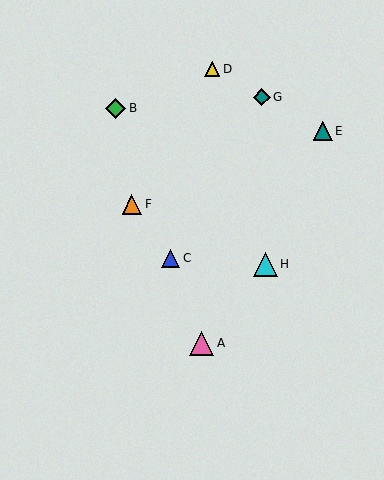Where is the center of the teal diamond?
The center of the teal diamond is at (262, 97).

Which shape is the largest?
The cyan triangle (labeled H) is the largest.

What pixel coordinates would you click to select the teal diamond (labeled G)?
Click at (262, 97) to select the teal diamond G.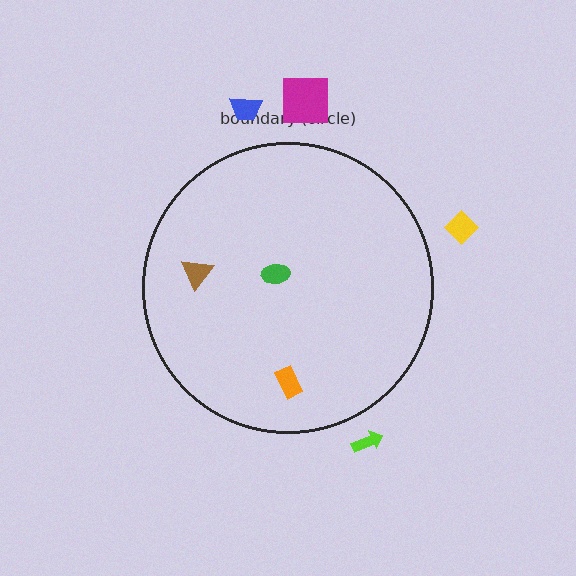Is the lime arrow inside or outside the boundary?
Outside.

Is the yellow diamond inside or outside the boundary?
Outside.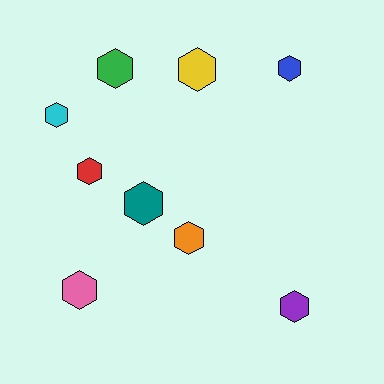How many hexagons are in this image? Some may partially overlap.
There are 9 hexagons.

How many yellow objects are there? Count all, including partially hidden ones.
There is 1 yellow object.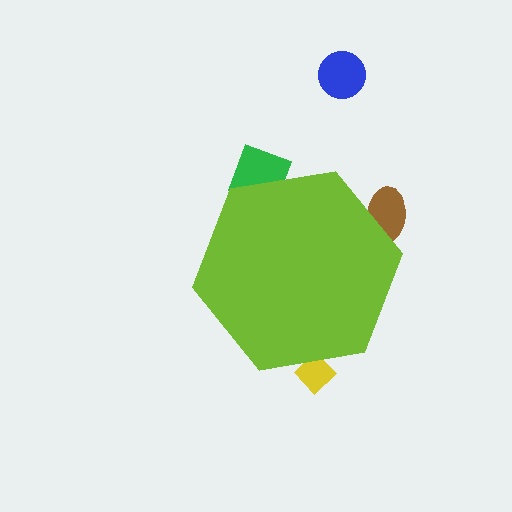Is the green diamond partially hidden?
Yes, the green diamond is partially hidden behind the lime hexagon.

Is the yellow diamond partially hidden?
Yes, the yellow diamond is partially hidden behind the lime hexagon.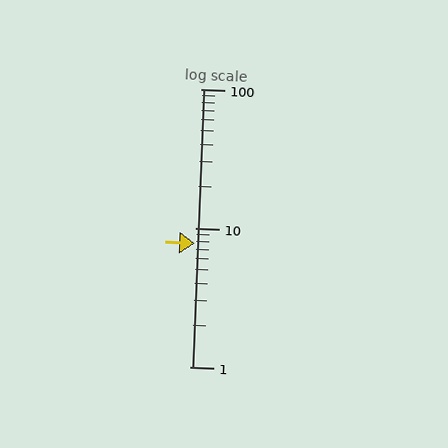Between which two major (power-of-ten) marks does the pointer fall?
The pointer is between 1 and 10.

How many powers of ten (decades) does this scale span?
The scale spans 2 decades, from 1 to 100.